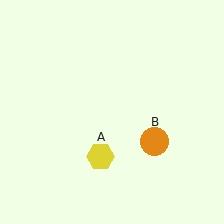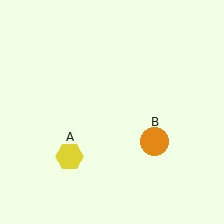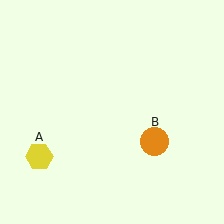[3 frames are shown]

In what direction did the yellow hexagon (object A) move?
The yellow hexagon (object A) moved left.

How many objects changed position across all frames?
1 object changed position: yellow hexagon (object A).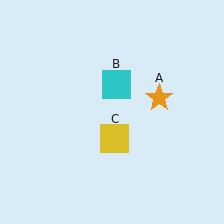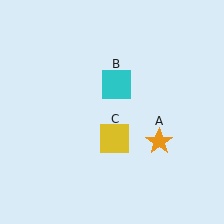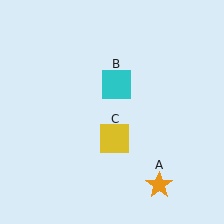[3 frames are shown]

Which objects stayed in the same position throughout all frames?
Cyan square (object B) and yellow square (object C) remained stationary.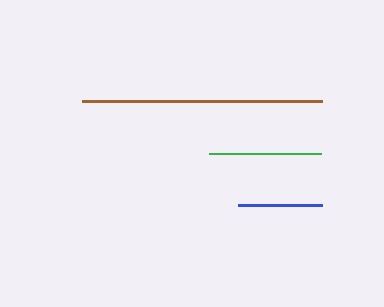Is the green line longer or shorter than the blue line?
The green line is longer than the blue line.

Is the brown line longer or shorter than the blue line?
The brown line is longer than the blue line.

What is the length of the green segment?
The green segment is approximately 112 pixels long.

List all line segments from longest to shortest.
From longest to shortest: brown, green, blue.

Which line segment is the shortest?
The blue line is the shortest at approximately 84 pixels.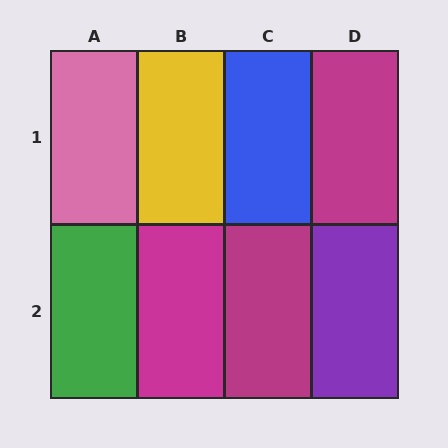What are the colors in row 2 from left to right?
Green, magenta, magenta, purple.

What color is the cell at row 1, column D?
Magenta.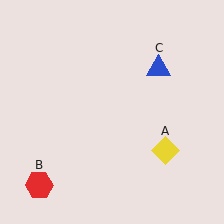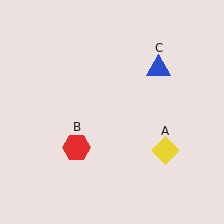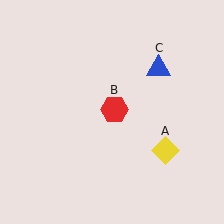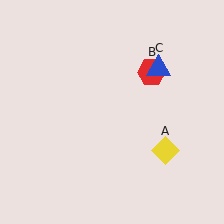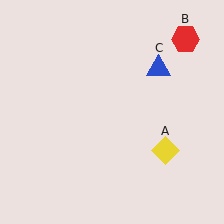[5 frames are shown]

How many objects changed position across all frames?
1 object changed position: red hexagon (object B).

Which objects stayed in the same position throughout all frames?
Yellow diamond (object A) and blue triangle (object C) remained stationary.